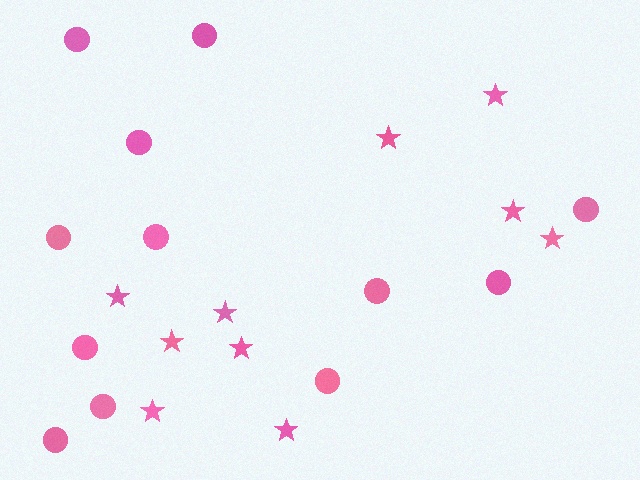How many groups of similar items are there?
There are 2 groups: one group of stars (10) and one group of circles (12).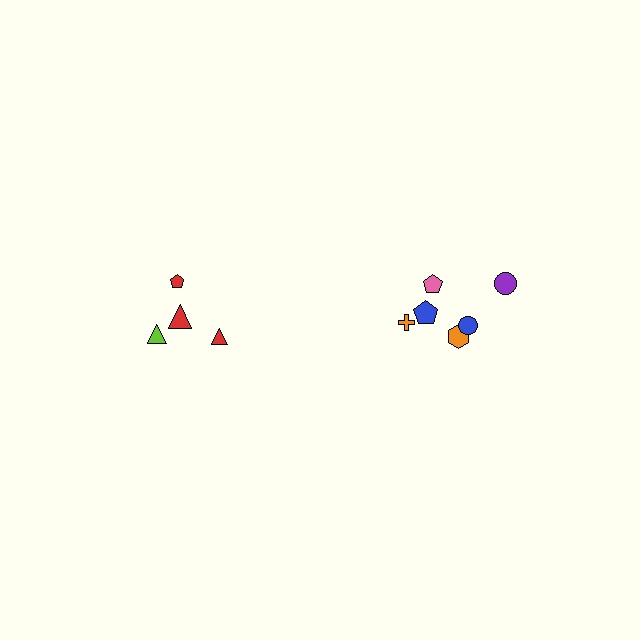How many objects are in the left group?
There are 4 objects.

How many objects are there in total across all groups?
There are 10 objects.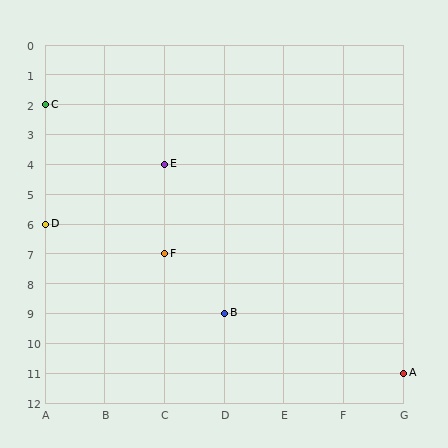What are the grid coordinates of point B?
Point B is at grid coordinates (D, 9).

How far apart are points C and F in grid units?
Points C and F are 2 columns and 5 rows apart (about 5.4 grid units diagonally).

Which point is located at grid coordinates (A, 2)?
Point C is at (A, 2).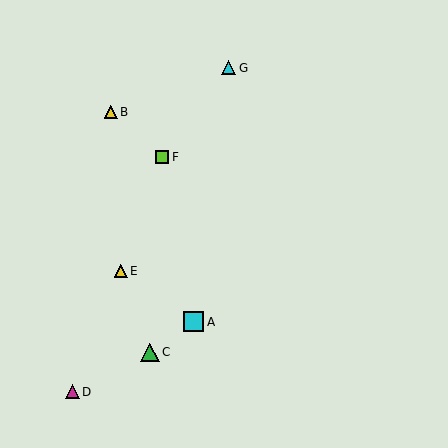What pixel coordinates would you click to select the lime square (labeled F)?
Click at (162, 157) to select the lime square F.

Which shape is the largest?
The cyan square (labeled A) is the largest.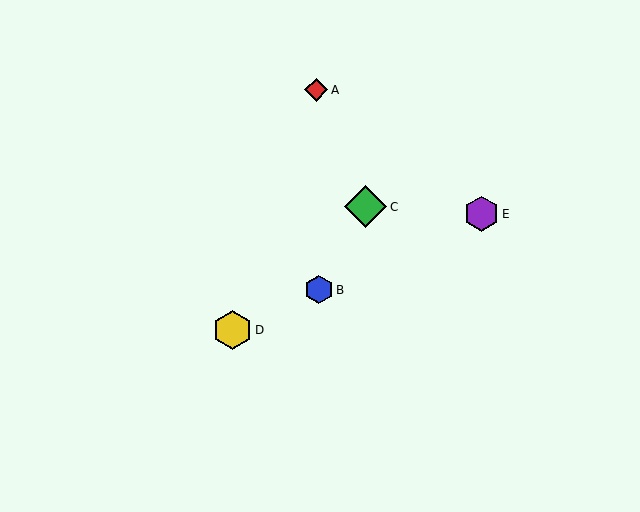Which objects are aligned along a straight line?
Objects B, D, E are aligned along a straight line.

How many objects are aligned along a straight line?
3 objects (B, D, E) are aligned along a straight line.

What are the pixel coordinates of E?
Object E is at (482, 214).